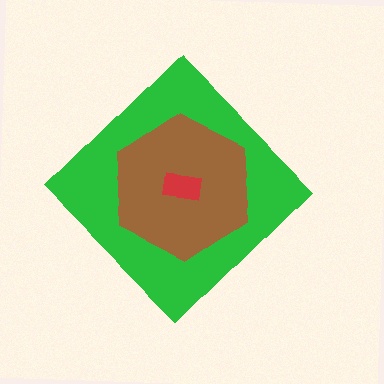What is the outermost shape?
The green diamond.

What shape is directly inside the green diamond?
The brown hexagon.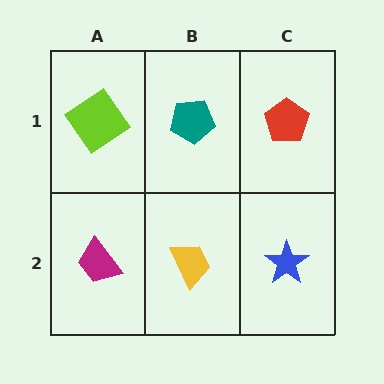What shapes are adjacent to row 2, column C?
A red pentagon (row 1, column C), a yellow trapezoid (row 2, column B).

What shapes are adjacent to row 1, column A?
A magenta trapezoid (row 2, column A), a teal pentagon (row 1, column B).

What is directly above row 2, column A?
A lime diamond.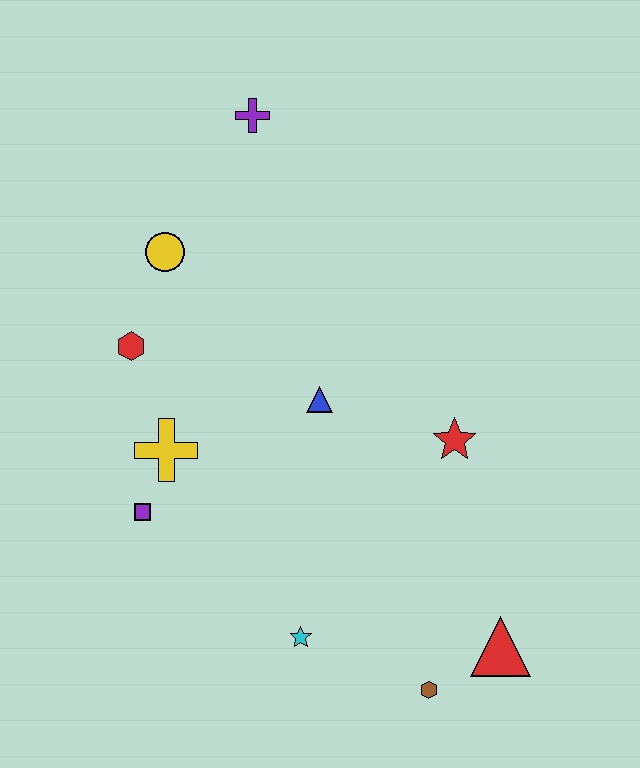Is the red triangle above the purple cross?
No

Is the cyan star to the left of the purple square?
No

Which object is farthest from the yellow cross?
The red triangle is farthest from the yellow cross.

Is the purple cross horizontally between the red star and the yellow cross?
Yes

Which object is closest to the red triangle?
The brown hexagon is closest to the red triangle.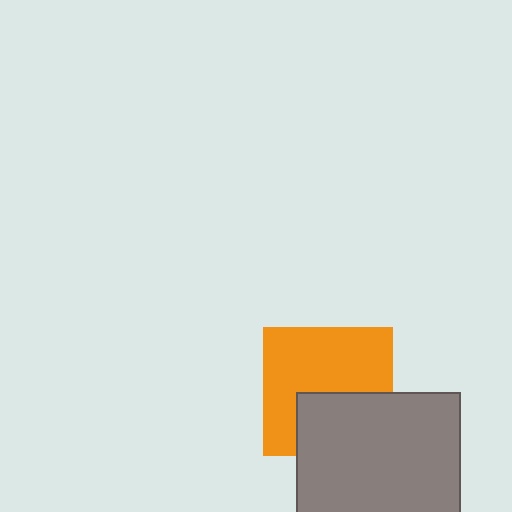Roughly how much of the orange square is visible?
About half of it is visible (roughly 62%).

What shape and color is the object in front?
The object in front is a gray square.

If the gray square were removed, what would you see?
You would see the complete orange square.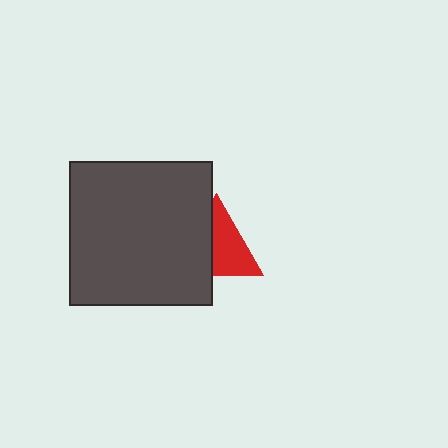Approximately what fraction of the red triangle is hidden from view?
Roughly 44% of the red triangle is hidden behind the dark gray square.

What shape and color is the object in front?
The object in front is a dark gray square.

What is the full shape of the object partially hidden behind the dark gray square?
The partially hidden object is a red triangle.